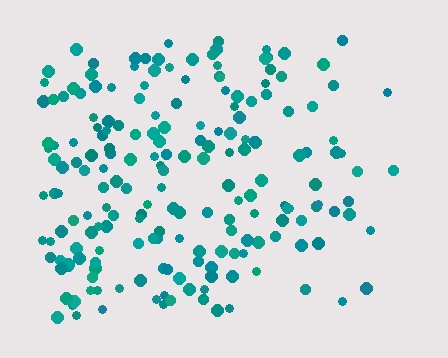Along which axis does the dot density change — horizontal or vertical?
Horizontal.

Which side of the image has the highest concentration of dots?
The left.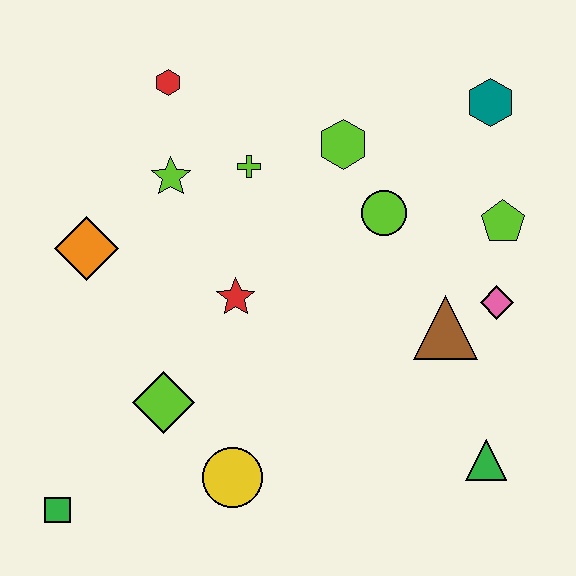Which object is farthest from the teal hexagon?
The green square is farthest from the teal hexagon.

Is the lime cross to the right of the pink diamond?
No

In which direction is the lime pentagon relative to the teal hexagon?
The lime pentagon is below the teal hexagon.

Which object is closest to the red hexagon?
The lime star is closest to the red hexagon.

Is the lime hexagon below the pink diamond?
No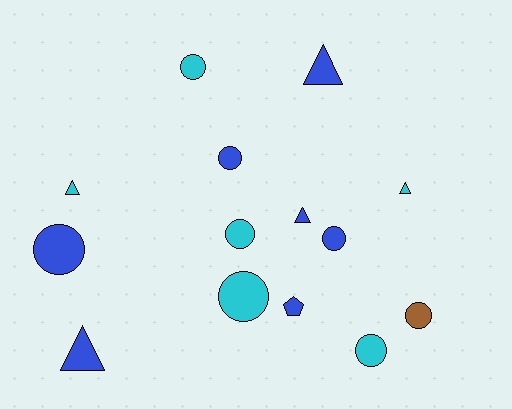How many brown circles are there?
There is 1 brown circle.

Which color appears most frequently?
Blue, with 7 objects.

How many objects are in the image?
There are 14 objects.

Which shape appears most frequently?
Circle, with 8 objects.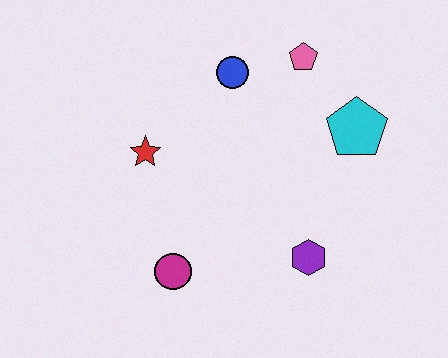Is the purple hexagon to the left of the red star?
No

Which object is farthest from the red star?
The cyan pentagon is farthest from the red star.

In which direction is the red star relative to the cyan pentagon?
The red star is to the left of the cyan pentagon.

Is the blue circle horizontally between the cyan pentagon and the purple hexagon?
No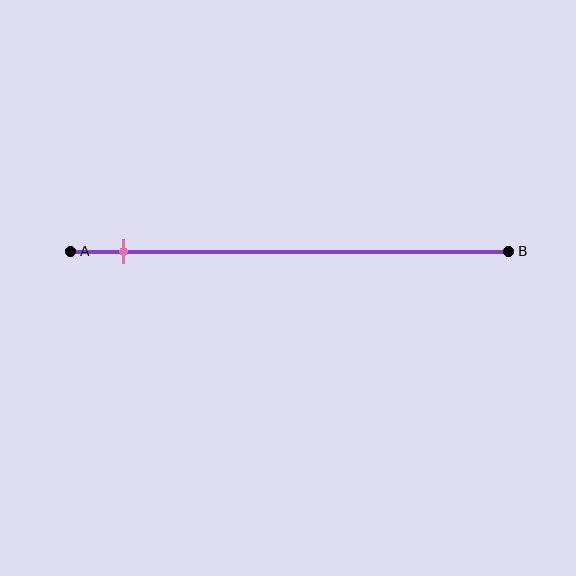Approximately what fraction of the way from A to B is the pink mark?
The pink mark is approximately 10% of the way from A to B.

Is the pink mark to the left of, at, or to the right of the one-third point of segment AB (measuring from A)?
The pink mark is to the left of the one-third point of segment AB.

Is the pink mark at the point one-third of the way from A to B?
No, the mark is at about 10% from A, not at the 33% one-third point.